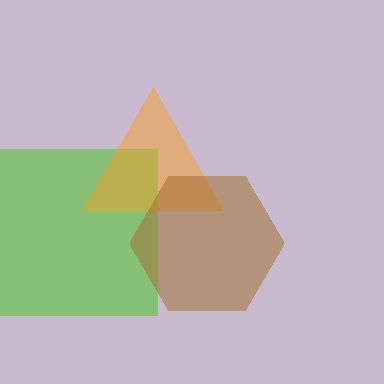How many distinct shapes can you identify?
There are 3 distinct shapes: a lime square, an orange triangle, a brown hexagon.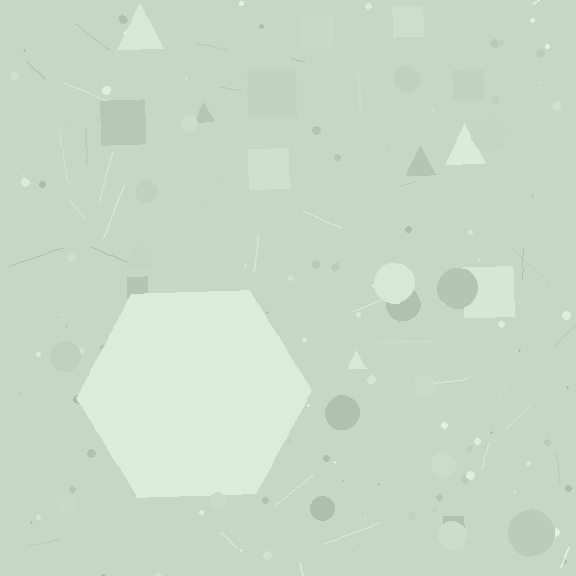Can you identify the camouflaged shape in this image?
The camouflaged shape is a hexagon.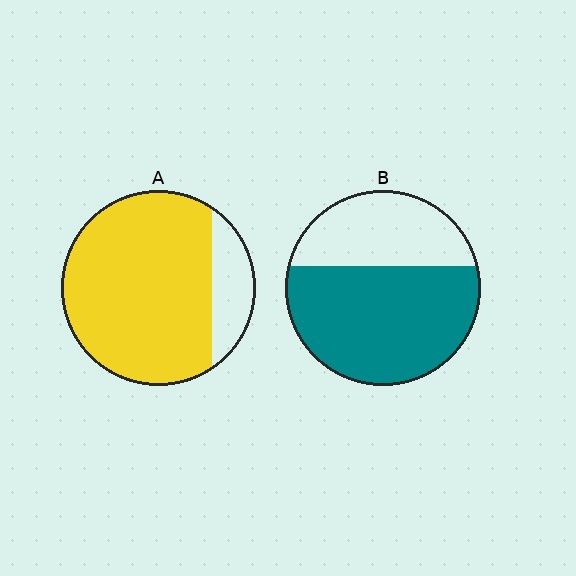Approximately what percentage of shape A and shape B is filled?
A is approximately 85% and B is approximately 65%.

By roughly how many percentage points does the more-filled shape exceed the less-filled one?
By roughly 20 percentage points (A over B).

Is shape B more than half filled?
Yes.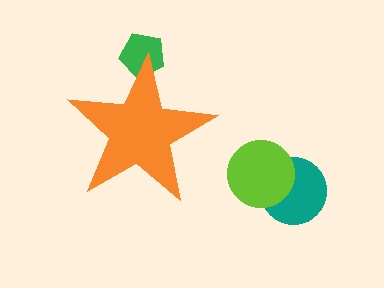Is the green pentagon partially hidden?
Yes, the green pentagon is partially hidden behind the orange star.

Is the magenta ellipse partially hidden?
No, the magenta ellipse is fully visible.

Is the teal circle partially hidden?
No, the teal circle is fully visible.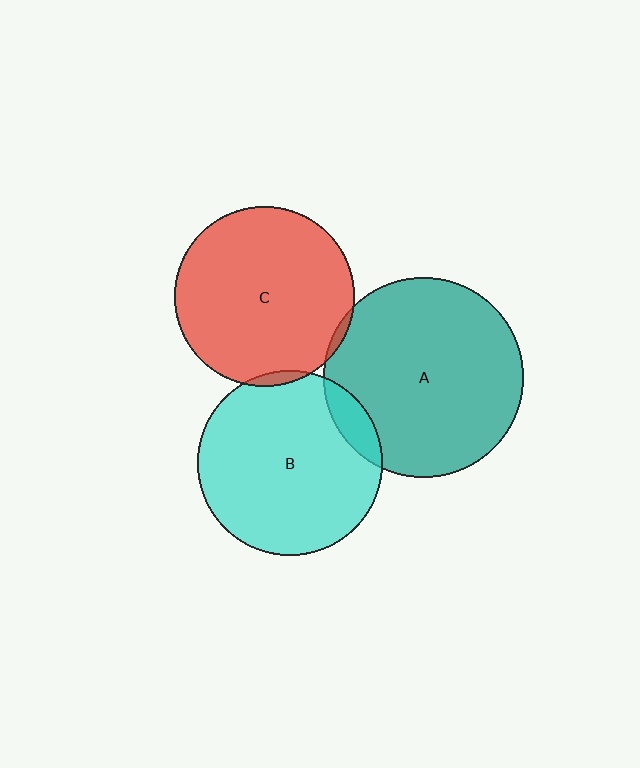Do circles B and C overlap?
Yes.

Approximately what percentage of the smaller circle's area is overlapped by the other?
Approximately 5%.